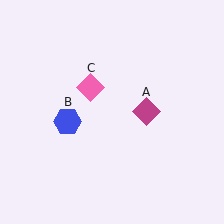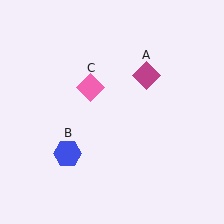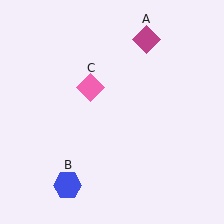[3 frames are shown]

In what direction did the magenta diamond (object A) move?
The magenta diamond (object A) moved up.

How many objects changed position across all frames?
2 objects changed position: magenta diamond (object A), blue hexagon (object B).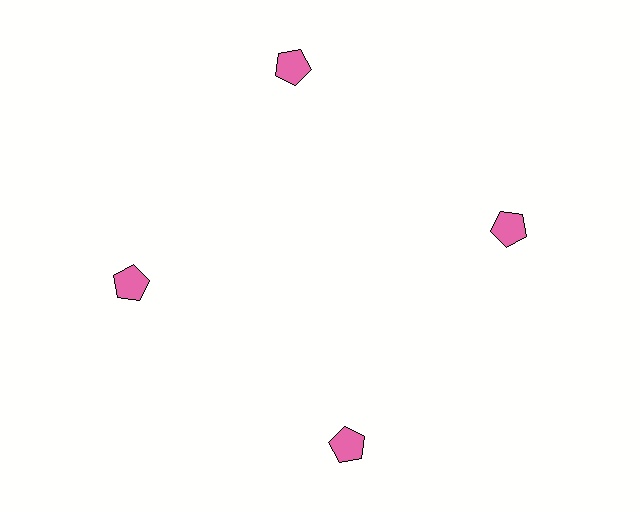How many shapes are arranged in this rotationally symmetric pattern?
There are 4 shapes, arranged in 4 groups of 1.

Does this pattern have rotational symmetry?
Yes, this pattern has 4-fold rotational symmetry. It looks the same after rotating 90 degrees around the center.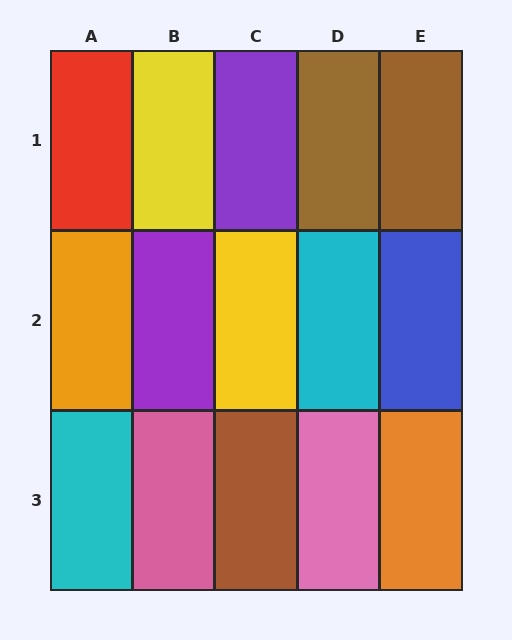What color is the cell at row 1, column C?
Purple.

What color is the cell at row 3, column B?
Pink.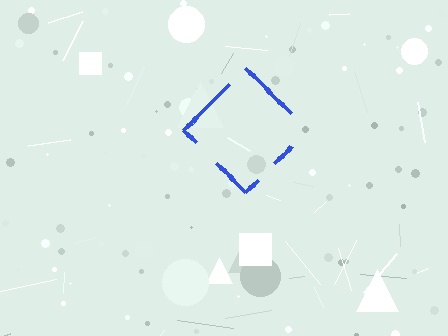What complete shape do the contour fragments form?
The contour fragments form a diamond.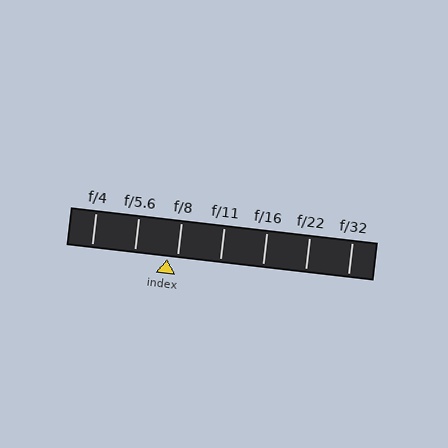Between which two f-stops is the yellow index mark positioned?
The index mark is between f/5.6 and f/8.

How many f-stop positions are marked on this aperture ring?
There are 7 f-stop positions marked.